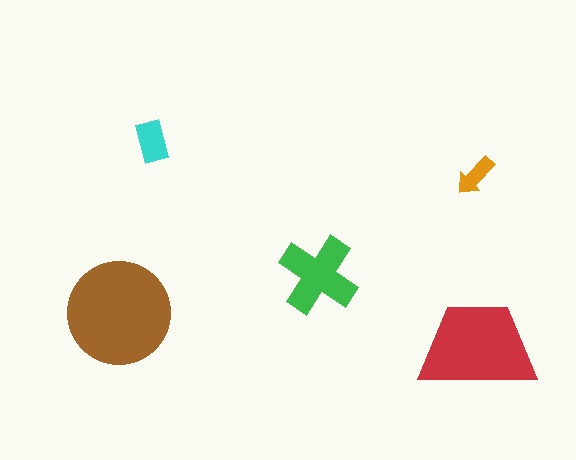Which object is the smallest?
The orange arrow.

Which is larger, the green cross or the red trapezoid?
The red trapezoid.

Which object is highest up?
The cyan rectangle is topmost.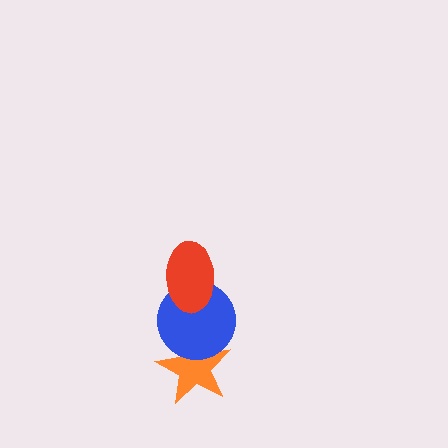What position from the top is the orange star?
The orange star is 3rd from the top.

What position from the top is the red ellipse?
The red ellipse is 1st from the top.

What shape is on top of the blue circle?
The red ellipse is on top of the blue circle.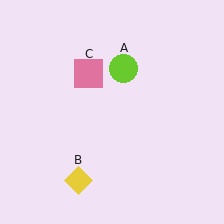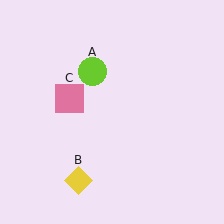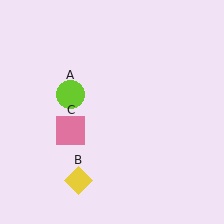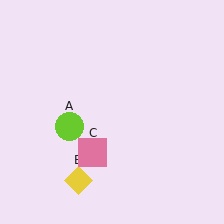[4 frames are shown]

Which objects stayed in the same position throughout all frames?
Yellow diamond (object B) remained stationary.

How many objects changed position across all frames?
2 objects changed position: lime circle (object A), pink square (object C).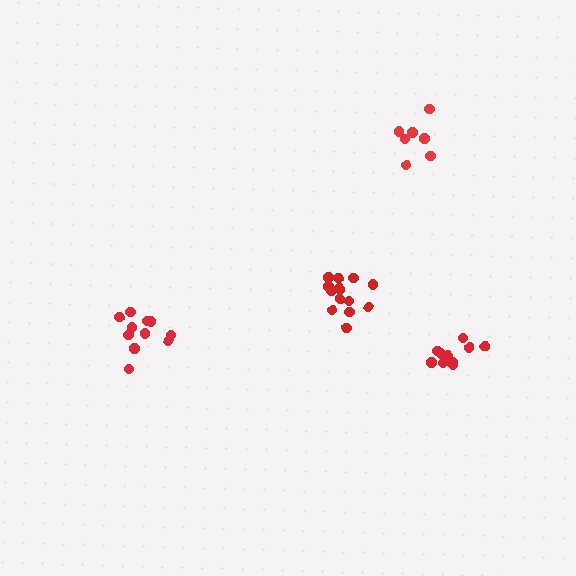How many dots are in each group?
Group 1: 11 dots, Group 2: 13 dots, Group 3: 11 dots, Group 4: 8 dots (43 total).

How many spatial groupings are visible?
There are 4 spatial groupings.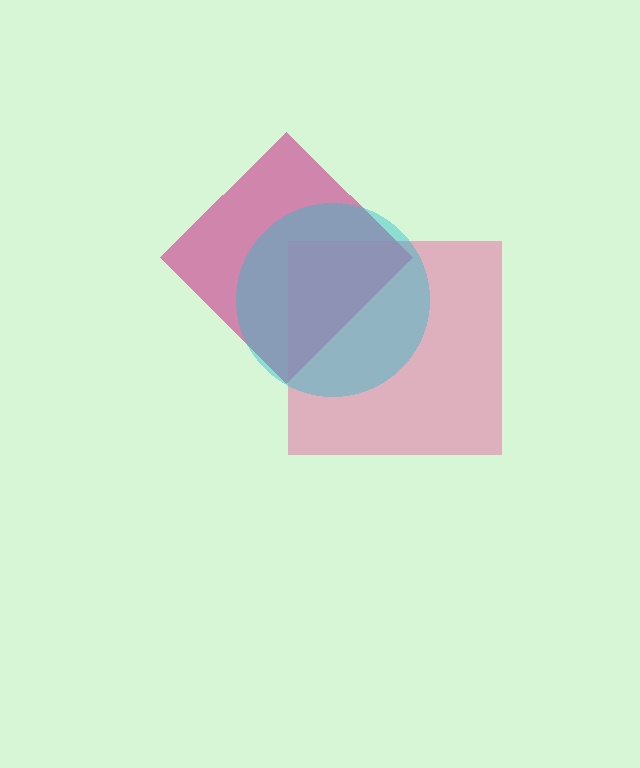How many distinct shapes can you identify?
There are 3 distinct shapes: a magenta diamond, a pink square, a cyan circle.